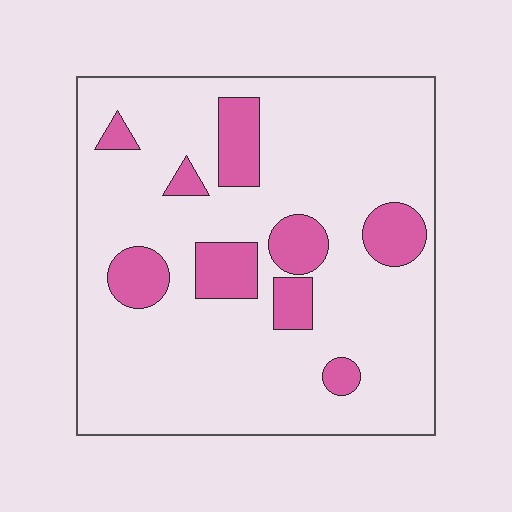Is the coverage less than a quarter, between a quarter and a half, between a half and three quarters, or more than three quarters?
Less than a quarter.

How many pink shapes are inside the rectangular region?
9.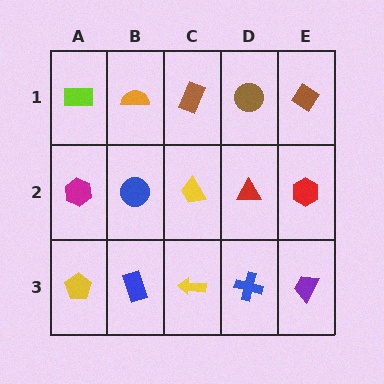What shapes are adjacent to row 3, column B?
A blue circle (row 2, column B), a yellow pentagon (row 3, column A), a yellow arrow (row 3, column C).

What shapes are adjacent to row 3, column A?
A magenta hexagon (row 2, column A), a blue rectangle (row 3, column B).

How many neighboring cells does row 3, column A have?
2.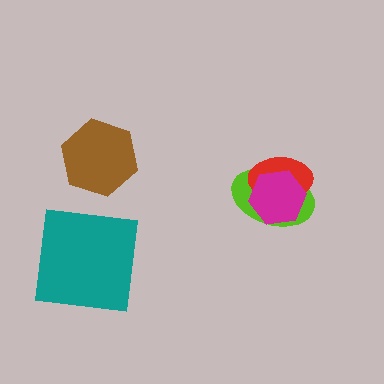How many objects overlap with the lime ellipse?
2 objects overlap with the lime ellipse.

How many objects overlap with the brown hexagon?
0 objects overlap with the brown hexagon.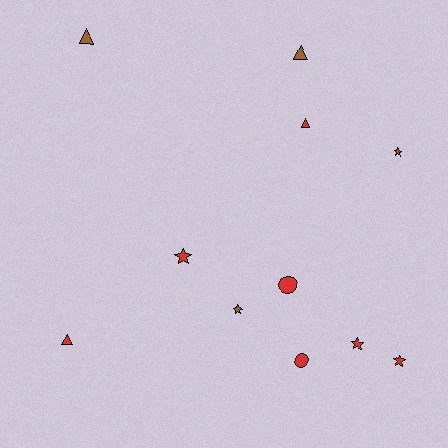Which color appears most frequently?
Red, with 8 objects.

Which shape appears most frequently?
Star, with 5 objects.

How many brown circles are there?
There are no brown circles.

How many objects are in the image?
There are 11 objects.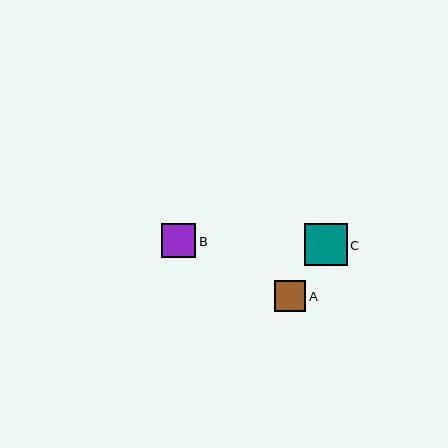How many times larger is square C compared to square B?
Square C is approximately 1.3 times the size of square B.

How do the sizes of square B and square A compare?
Square B and square A are approximately the same size.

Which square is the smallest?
Square A is the smallest with a size of approximately 31 pixels.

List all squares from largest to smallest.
From largest to smallest: C, B, A.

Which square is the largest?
Square C is the largest with a size of approximately 43 pixels.